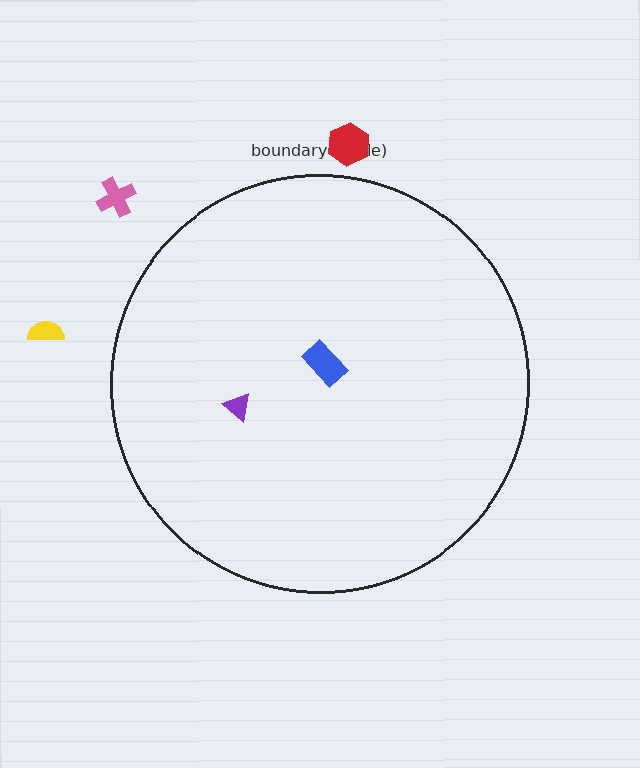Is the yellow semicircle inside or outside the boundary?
Outside.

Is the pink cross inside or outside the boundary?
Outside.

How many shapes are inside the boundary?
2 inside, 3 outside.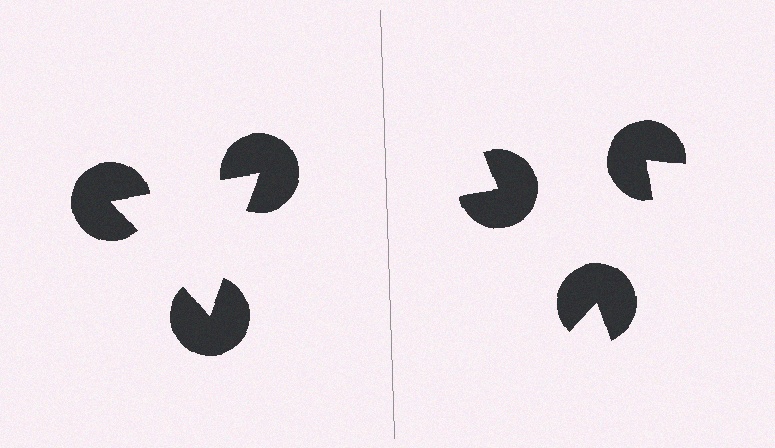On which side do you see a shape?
An illusory triangle appears on the left side. On the right side the wedge cuts are rotated, so no coherent shape forms.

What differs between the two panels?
The pac-man discs are positioned identically on both sides; only the wedge orientations differ. On the left they align to a triangle; on the right they are misaligned.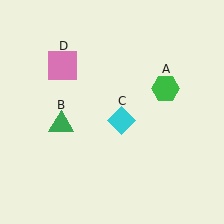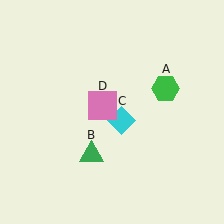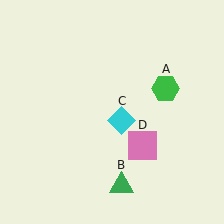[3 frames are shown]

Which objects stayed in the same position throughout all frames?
Green hexagon (object A) and cyan diamond (object C) remained stationary.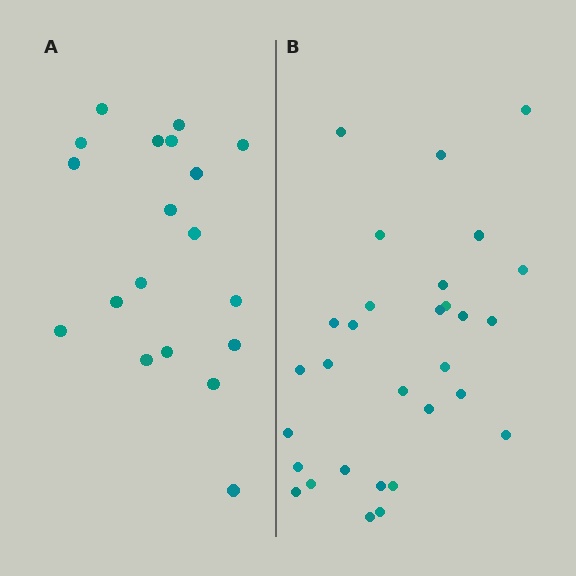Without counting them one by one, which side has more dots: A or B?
Region B (the right region) has more dots.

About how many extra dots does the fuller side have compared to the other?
Region B has roughly 12 or so more dots than region A.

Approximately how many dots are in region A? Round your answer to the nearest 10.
About 20 dots. (The exact count is 19, which rounds to 20.)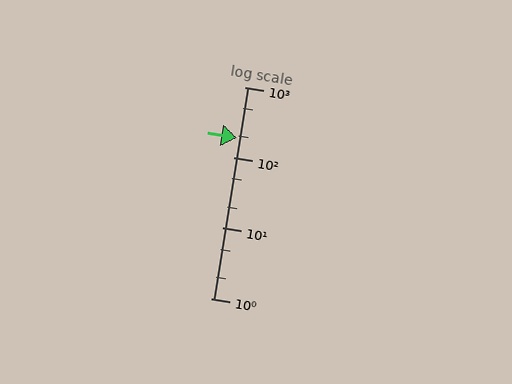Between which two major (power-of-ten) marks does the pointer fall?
The pointer is between 100 and 1000.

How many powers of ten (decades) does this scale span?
The scale spans 3 decades, from 1 to 1000.